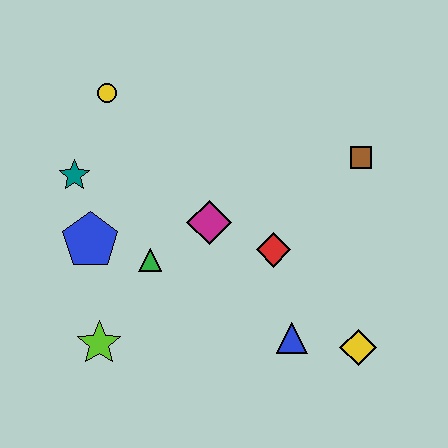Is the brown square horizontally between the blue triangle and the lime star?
No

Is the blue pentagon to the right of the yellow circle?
No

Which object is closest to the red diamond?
The magenta diamond is closest to the red diamond.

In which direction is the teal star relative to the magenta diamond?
The teal star is to the left of the magenta diamond.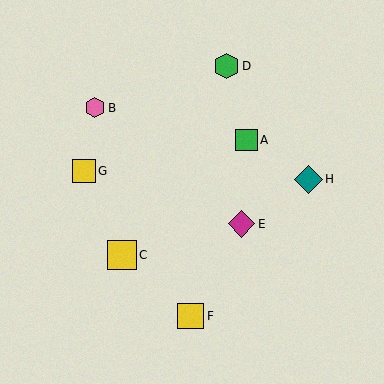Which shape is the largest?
The yellow square (labeled C) is the largest.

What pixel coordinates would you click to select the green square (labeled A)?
Click at (246, 140) to select the green square A.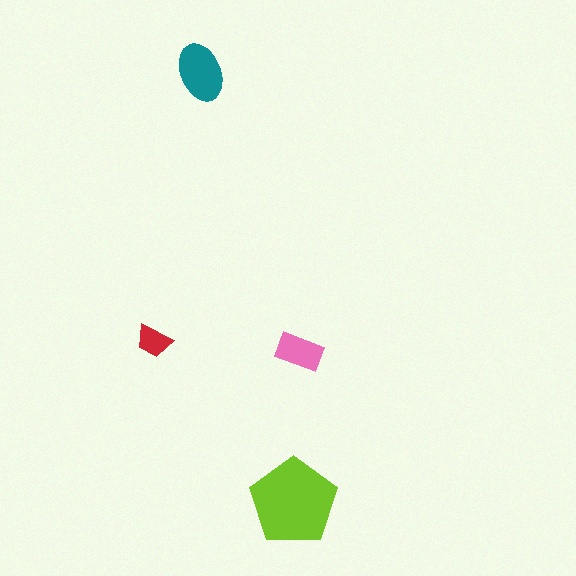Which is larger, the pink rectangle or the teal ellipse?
The teal ellipse.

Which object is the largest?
The lime pentagon.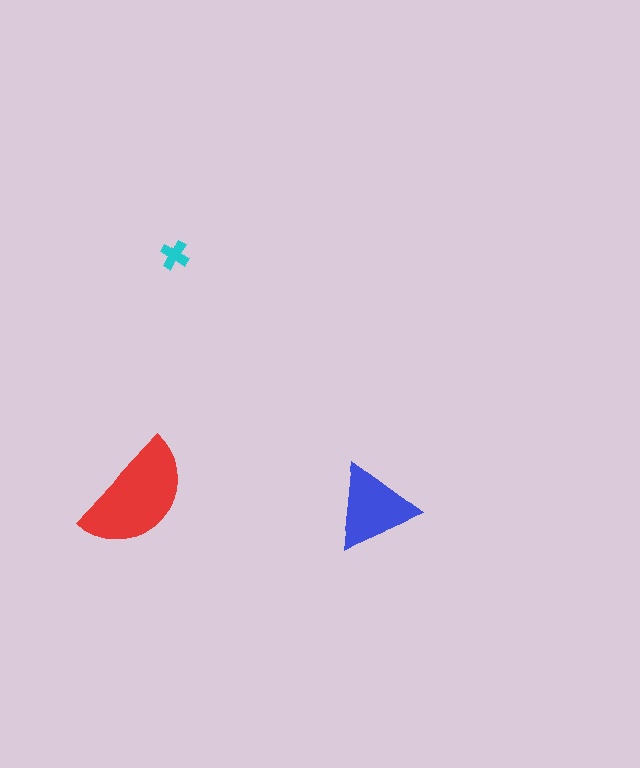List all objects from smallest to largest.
The cyan cross, the blue triangle, the red semicircle.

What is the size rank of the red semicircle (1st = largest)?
1st.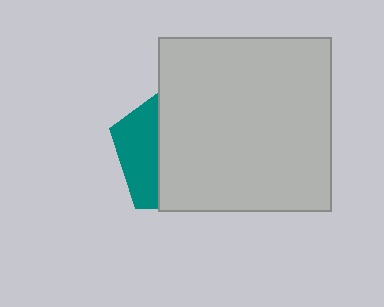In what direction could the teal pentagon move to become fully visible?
The teal pentagon could move left. That would shift it out from behind the light gray square entirely.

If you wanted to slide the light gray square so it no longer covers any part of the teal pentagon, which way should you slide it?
Slide it right — that is the most direct way to separate the two shapes.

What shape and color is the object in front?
The object in front is a light gray square.